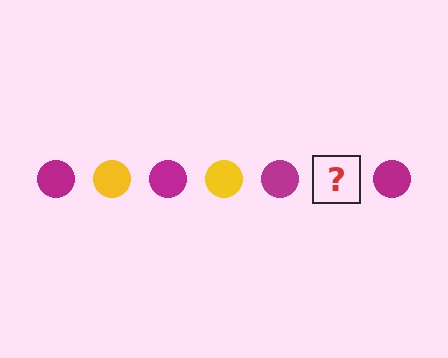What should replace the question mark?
The question mark should be replaced with a yellow circle.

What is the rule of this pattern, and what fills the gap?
The rule is that the pattern cycles through magenta, yellow circles. The gap should be filled with a yellow circle.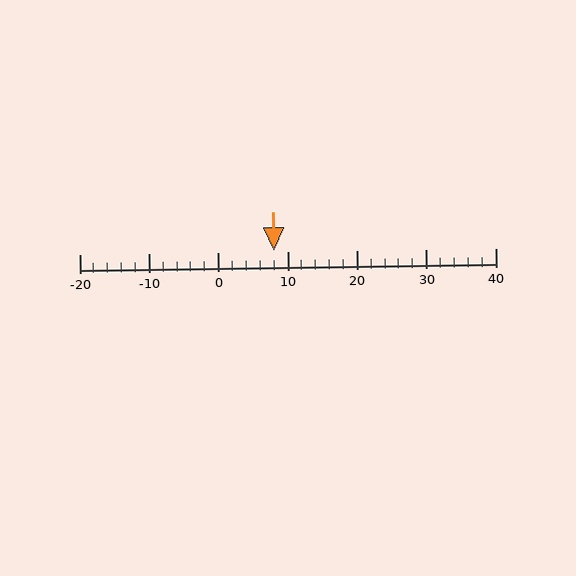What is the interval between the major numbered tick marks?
The major tick marks are spaced 10 units apart.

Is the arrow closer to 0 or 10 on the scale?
The arrow is closer to 10.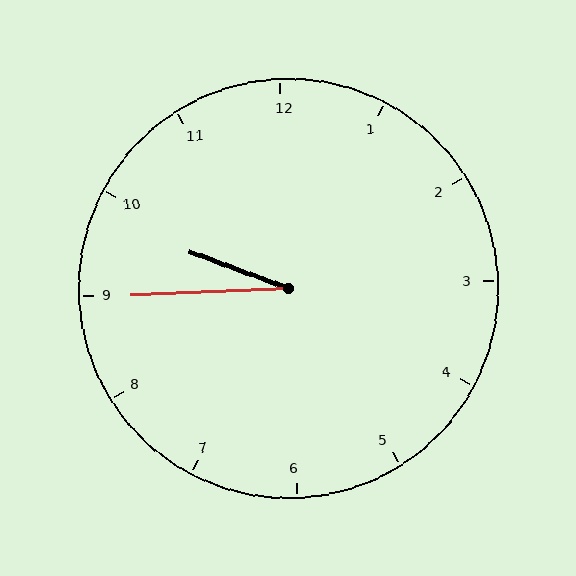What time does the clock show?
9:45.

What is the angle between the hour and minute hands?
Approximately 22 degrees.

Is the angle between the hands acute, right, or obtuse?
It is acute.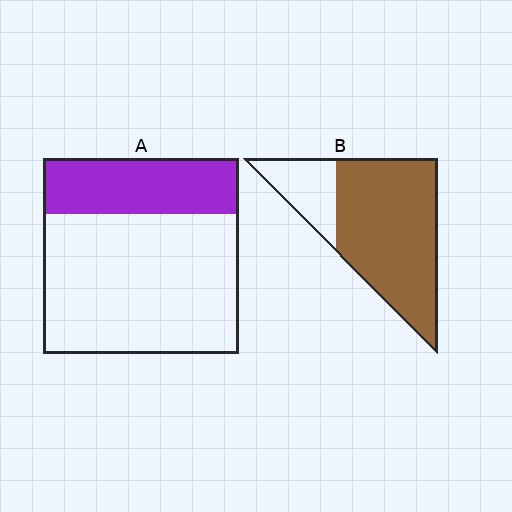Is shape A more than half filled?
No.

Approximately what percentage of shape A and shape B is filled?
A is approximately 30% and B is approximately 75%.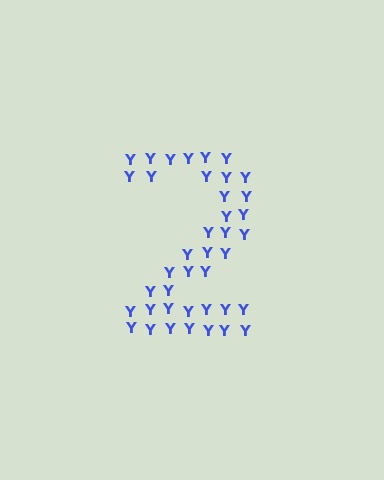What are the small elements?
The small elements are letter Y's.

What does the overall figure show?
The overall figure shows the digit 2.